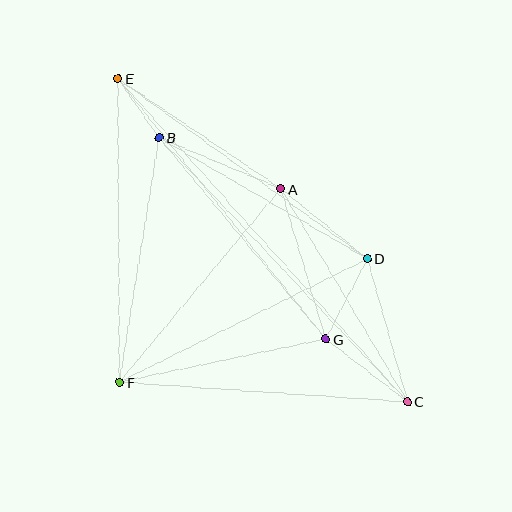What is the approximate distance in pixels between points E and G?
The distance between E and G is approximately 333 pixels.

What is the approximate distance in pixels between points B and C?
The distance between B and C is approximately 362 pixels.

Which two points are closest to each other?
Points B and E are closest to each other.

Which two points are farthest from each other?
Points C and E are farthest from each other.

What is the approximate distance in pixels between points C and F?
The distance between C and F is approximately 289 pixels.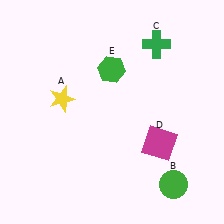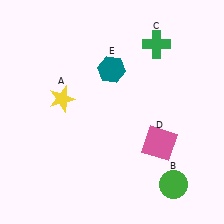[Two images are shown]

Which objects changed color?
D changed from magenta to pink. E changed from green to teal.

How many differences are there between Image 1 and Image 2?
There are 2 differences between the two images.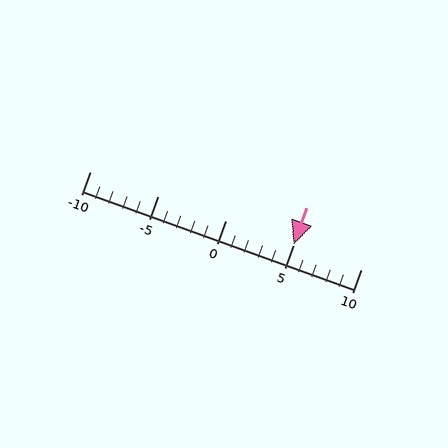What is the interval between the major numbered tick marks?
The major tick marks are spaced 5 units apart.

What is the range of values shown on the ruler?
The ruler shows values from -10 to 10.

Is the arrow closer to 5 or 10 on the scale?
The arrow is closer to 5.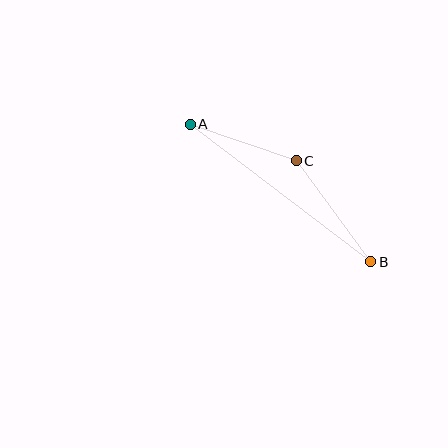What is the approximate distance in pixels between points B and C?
The distance between B and C is approximately 126 pixels.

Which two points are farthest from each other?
Points A and B are farthest from each other.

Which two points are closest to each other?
Points A and C are closest to each other.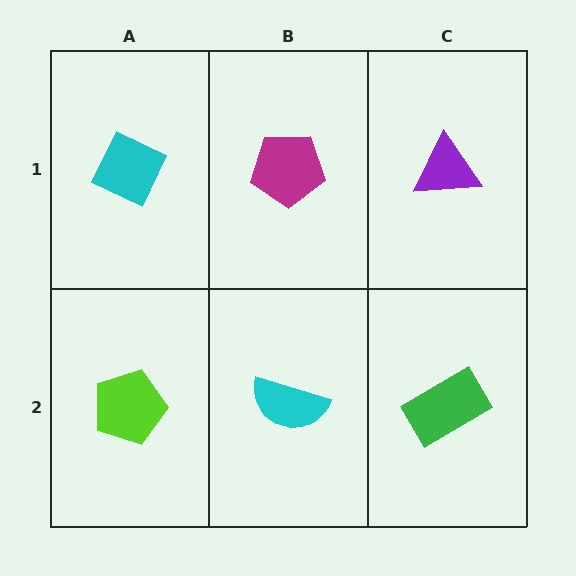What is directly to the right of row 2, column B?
A green rectangle.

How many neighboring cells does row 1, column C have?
2.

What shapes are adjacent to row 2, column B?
A magenta pentagon (row 1, column B), a lime pentagon (row 2, column A), a green rectangle (row 2, column C).